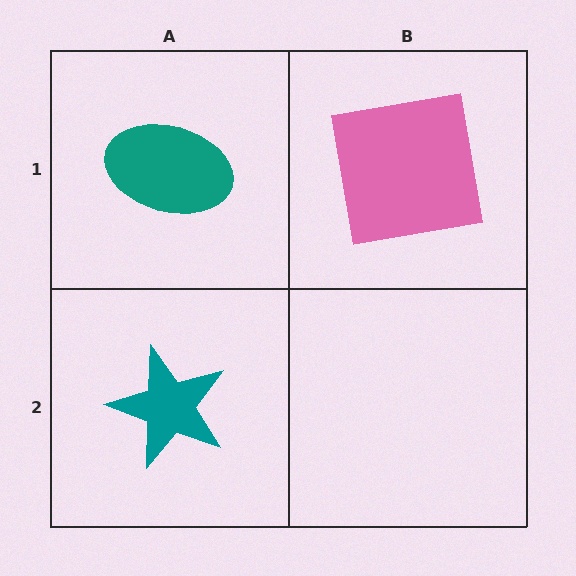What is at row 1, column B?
A pink square.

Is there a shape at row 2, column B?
No, that cell is empty.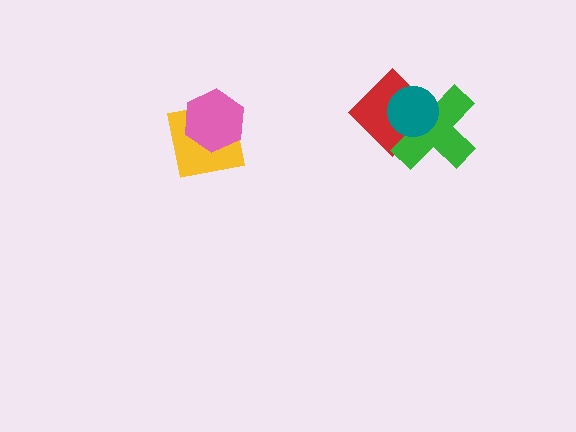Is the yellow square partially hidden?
Yes, it is partially covered by another shape.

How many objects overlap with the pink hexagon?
1 object overlaps with the pink hexagon.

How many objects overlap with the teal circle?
2 objects overlap with the teal circle.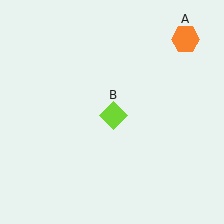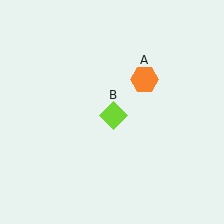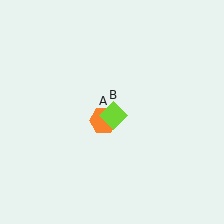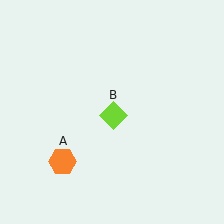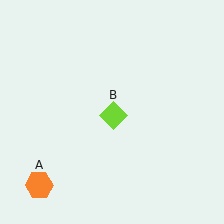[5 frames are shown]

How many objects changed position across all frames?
1 object changed position: orange hexagon (object A).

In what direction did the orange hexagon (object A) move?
The orange hexagon (object A) moved down and to the left.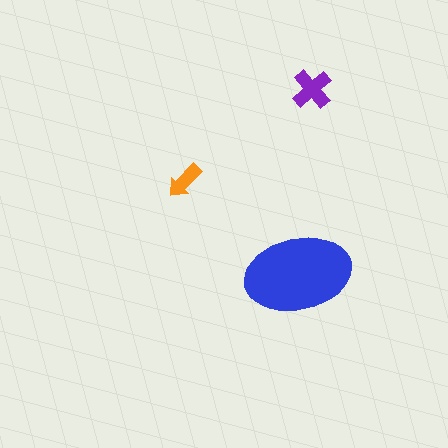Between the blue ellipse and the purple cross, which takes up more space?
The blue ellipse.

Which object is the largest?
The blue ellipse.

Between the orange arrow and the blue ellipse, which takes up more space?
The blue ellipse.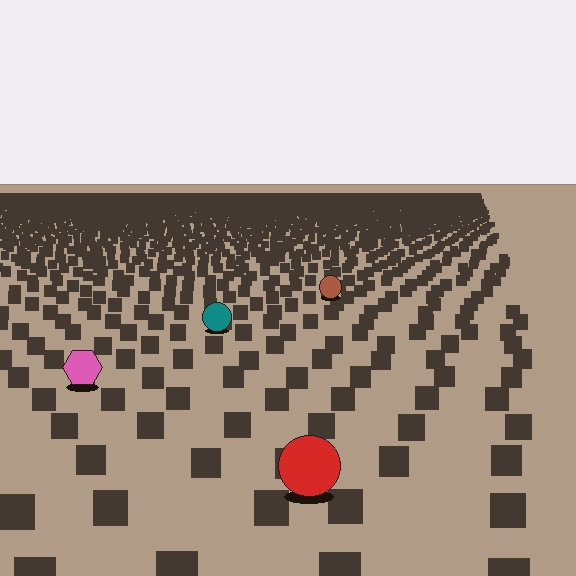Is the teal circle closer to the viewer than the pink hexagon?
No. The pink hexagon is closer — you can tell from the texture gradient: the ground texture is coarser near it.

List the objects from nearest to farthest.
From nearest to farthest: the red circle, the pink hexagon, the teal circle, the brown circle.